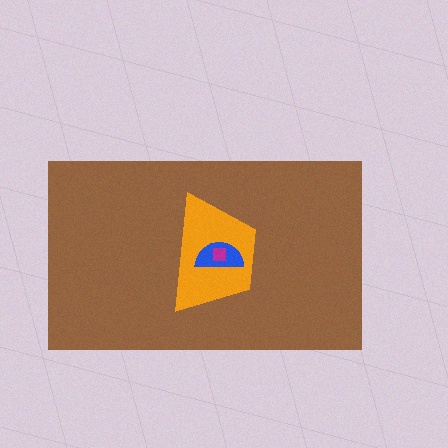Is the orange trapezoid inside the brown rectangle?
Yes.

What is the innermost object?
The magenta square.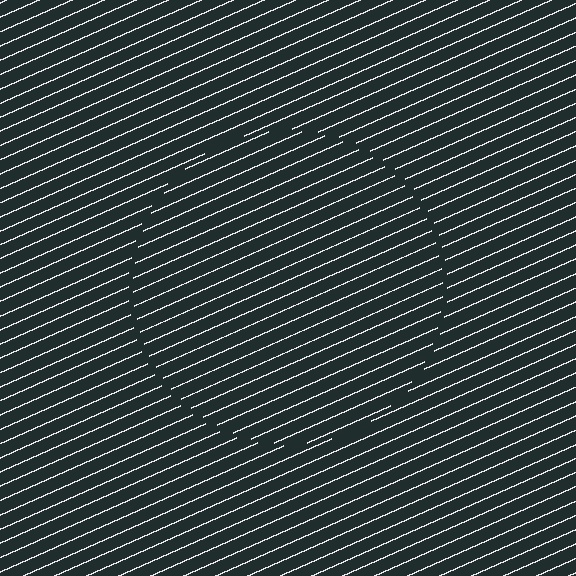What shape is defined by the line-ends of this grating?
An illusory circle. The interior of the shape contains the same grating, shifted by half a period — the contour is defined by the phase discontinuity where line-ends from the inner and outer gratings abut.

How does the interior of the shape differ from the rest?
The interior of the shape contains the same grating, shifted by half a period — the contour is defined by the phase discontinuity where line-ends from the inner and outer gratings abut.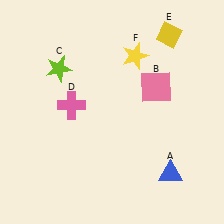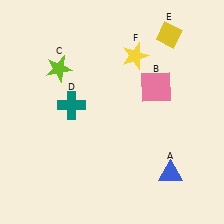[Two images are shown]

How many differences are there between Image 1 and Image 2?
There is 1 difference between the two images.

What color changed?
The cross (D) changed from pink in Image 1 to teal in Image 2.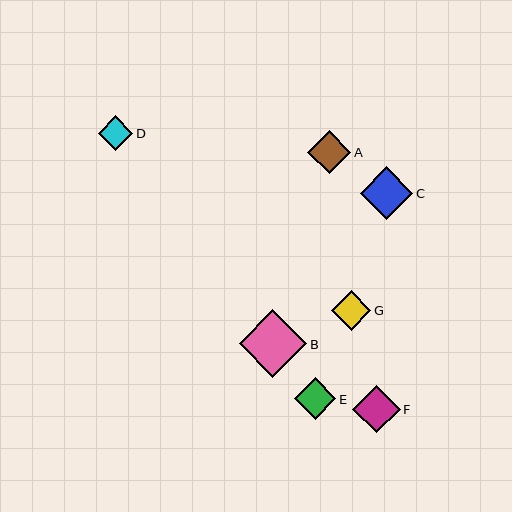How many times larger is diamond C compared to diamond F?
Diamond C is approximately 1.1 times the size of diamond F.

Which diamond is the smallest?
Diamond D is the smallest with a size of approximately 35 pixels.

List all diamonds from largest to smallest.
From largest to smallest: B, C, F, A, E, G, D.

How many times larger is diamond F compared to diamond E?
Diamond F is approximately 1.2 times the size of diamond E.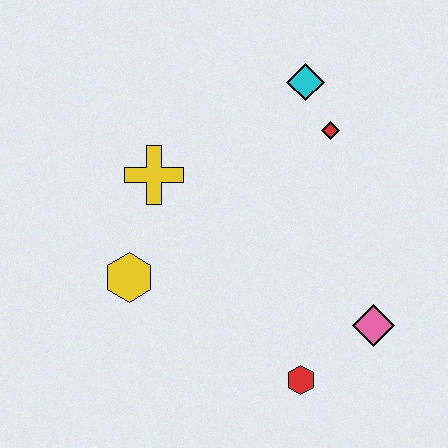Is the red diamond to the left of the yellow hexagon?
No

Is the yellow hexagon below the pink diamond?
No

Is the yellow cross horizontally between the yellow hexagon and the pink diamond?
Yes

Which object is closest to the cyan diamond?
The red diamond is closest to the cyan diamond.